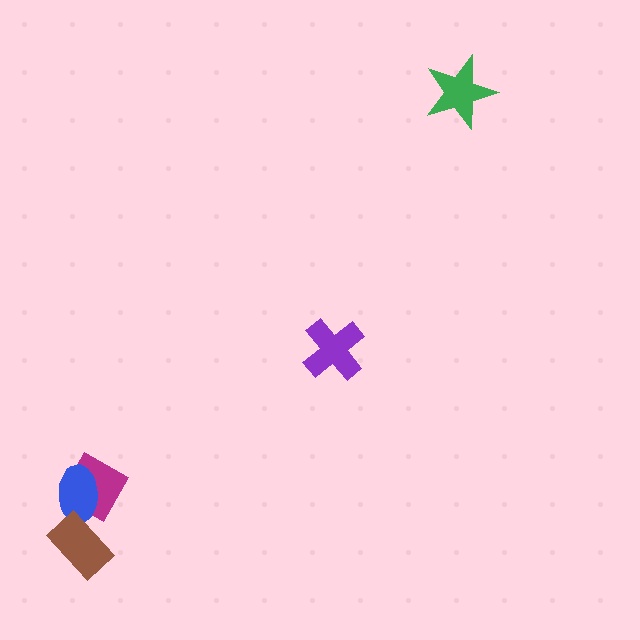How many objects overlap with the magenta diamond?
1 object overlaps with the magenta diamond.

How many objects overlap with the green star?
0 objects overlap with the green star.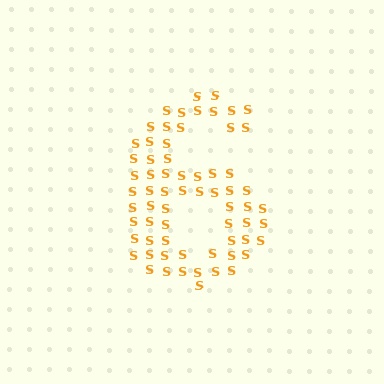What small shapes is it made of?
It is made of small letter S's.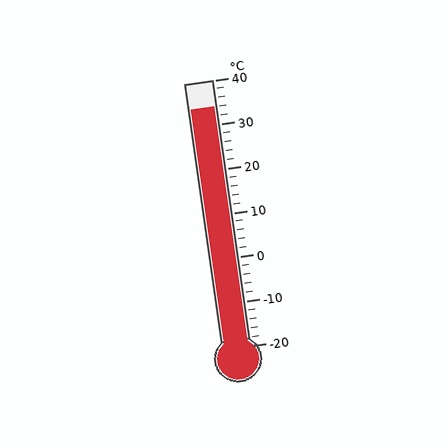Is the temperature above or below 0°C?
The temperature is above 0°C.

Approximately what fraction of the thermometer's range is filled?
The thermometer is filled to approximately 90% of its range.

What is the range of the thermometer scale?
The thermometer scale ranges from -20°C to 40°C.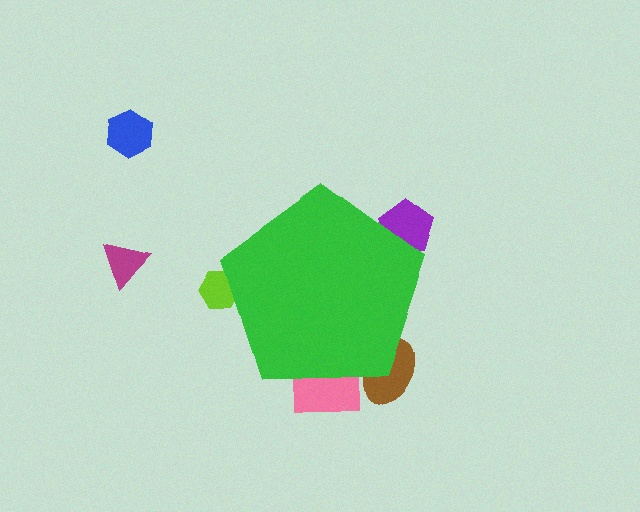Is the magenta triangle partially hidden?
No, the magenta triangle is fully visible.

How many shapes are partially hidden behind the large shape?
4 shapes are partially hidden.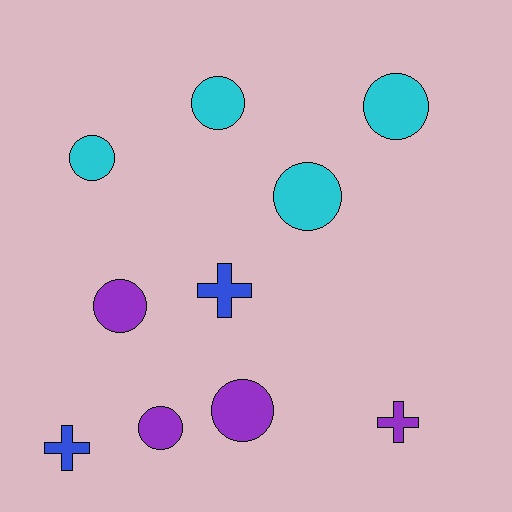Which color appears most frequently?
Cyan, with 4 objects.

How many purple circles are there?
There are 3 purple circles.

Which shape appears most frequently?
Circle, with 7 objects.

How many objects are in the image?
There are 10 objects.